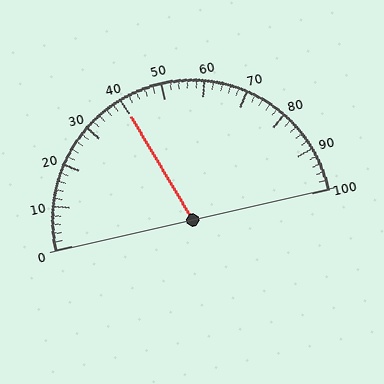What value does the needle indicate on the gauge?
The needle indicates approximately 40.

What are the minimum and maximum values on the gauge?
The gauge ranges from 0 to 100.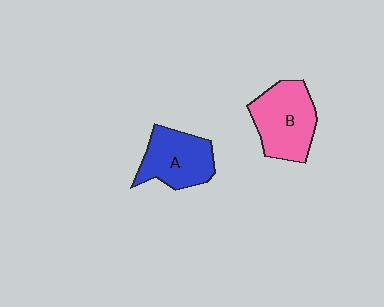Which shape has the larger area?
Shape B (pink).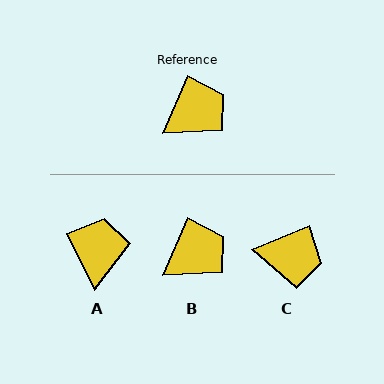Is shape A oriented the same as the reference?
No, it is off by about 49 degrees.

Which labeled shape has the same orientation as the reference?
B.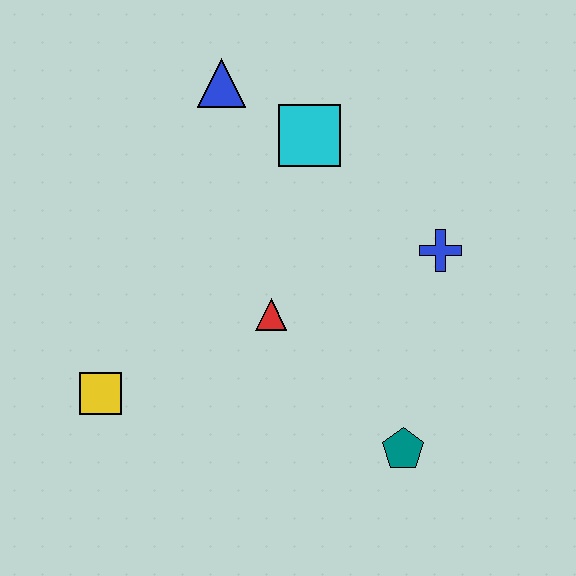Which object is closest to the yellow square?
The red triangle is closest to the yellow square.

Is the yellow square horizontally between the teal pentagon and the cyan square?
No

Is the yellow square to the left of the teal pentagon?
Yes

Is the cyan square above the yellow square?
Yes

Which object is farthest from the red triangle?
The blue triangle is farthest from the red triangle.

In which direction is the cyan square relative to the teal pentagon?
The cyan square is above the teal pentagon.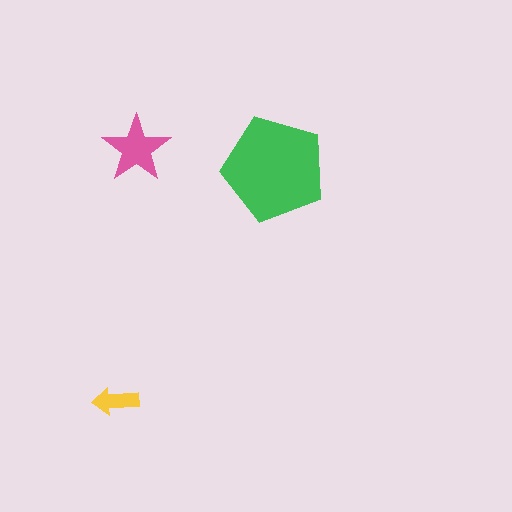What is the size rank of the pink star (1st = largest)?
2nd.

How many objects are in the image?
There are 3 objects in the image.